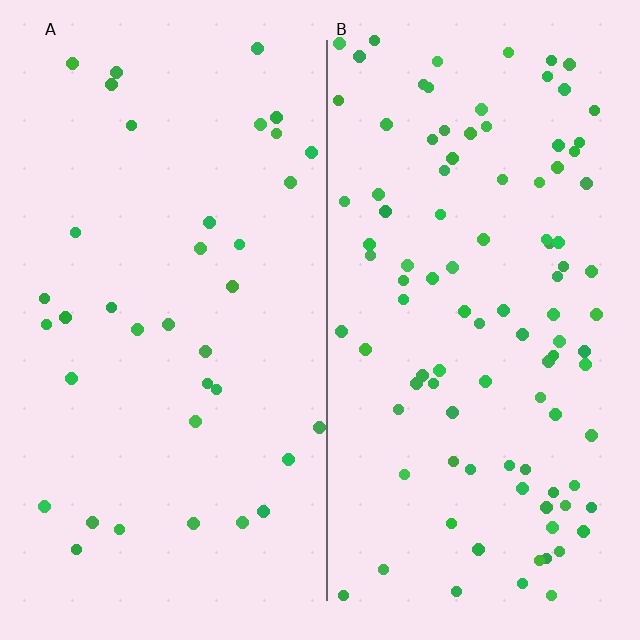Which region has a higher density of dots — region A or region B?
B (the right).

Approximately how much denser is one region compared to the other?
Approximately 2.8× — region B over region A.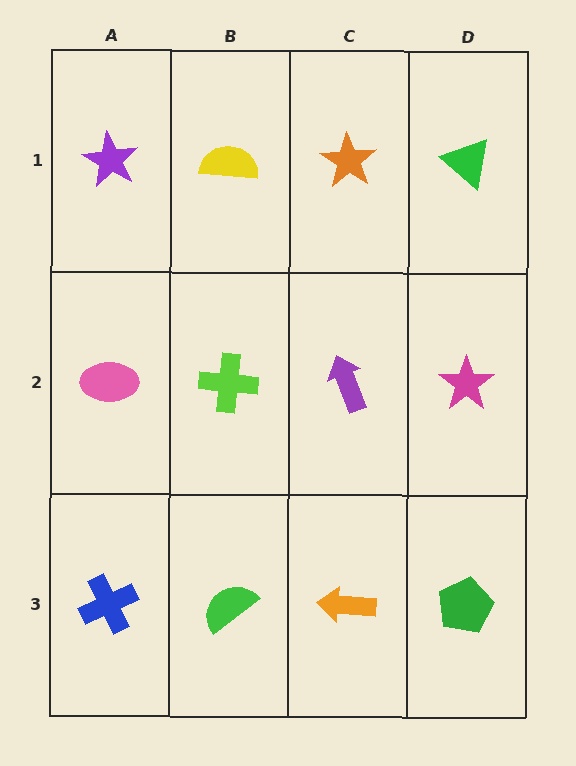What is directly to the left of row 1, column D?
An orange star.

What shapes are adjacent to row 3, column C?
A purple arrow (row 2, column C), a green semicircle (row 3, column B), a green pentagon (row 3, column D).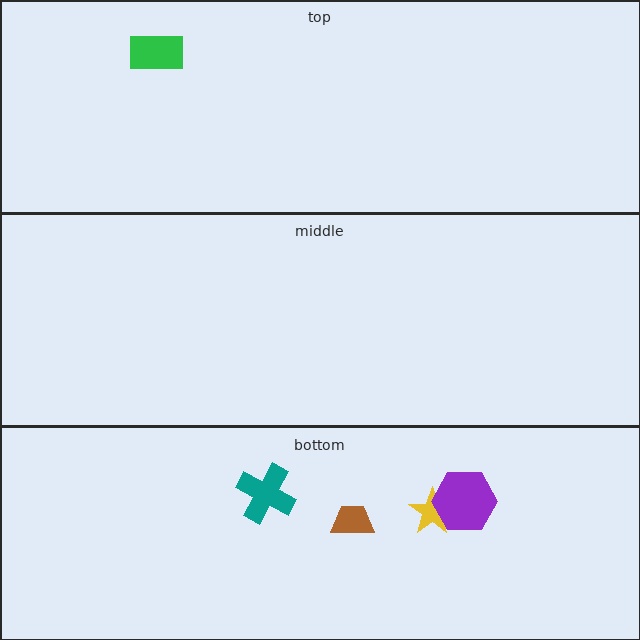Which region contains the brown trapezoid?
The bottom region.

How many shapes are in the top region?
1.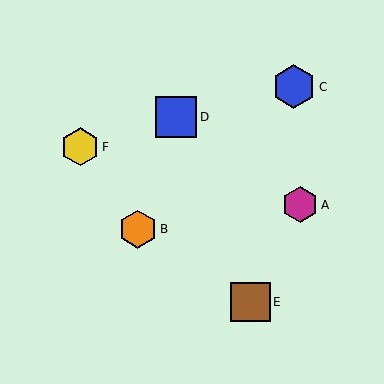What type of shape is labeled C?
Shape C is a blue hexagon.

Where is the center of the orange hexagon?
The center of the orange hexagon is at (138, 229).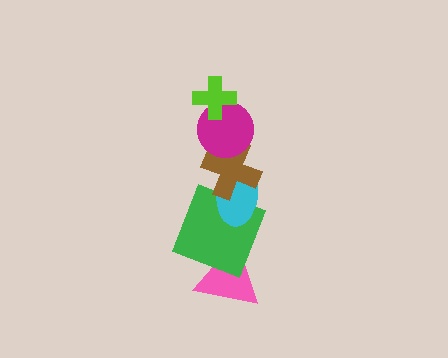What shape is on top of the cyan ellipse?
The brown cross is on top of the cyan ellipse.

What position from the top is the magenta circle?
The magenta circle is 2nd from the top.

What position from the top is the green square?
The green square is 5th from the top.